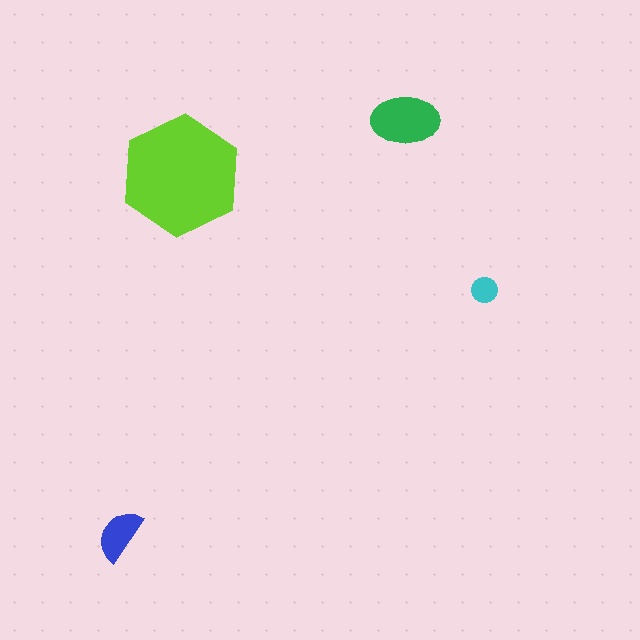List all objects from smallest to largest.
The cyan circle, the blue semicircle, the green ellipse, the lime hexagon.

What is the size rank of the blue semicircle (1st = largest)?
3rd.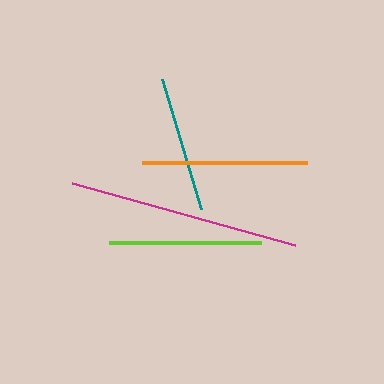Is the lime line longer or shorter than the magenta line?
The magenta line is longer than the lime line.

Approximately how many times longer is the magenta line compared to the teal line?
The magenta line is approximately 1.7 times the length of the teal line.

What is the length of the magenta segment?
The magenta segment is approximately 232 pixels long.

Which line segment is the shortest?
The teal line is the shortest at approximately 135 pixels.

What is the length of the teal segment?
The teal segment is approximately 135 pixels long.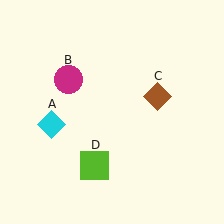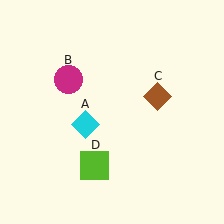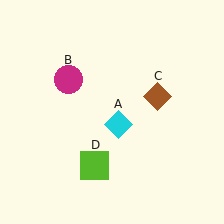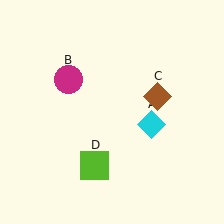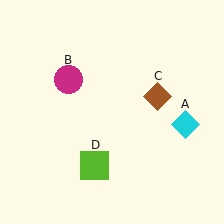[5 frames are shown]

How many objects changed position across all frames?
1 object changed position: cyan diamond (object A).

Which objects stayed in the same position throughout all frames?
Magenta circle (object B) and brown diamond (object C) and lime square (object D) remained stationary.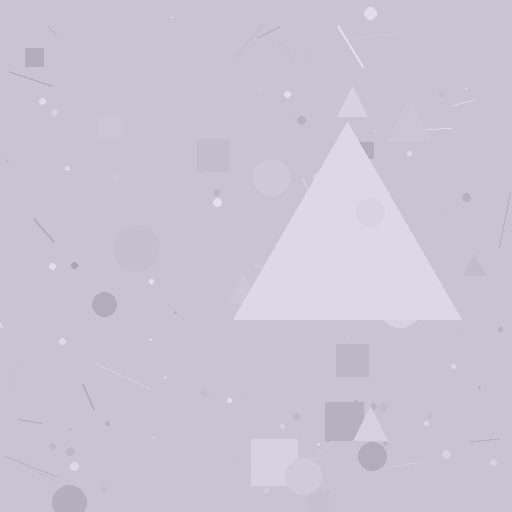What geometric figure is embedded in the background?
A triangle is embedded in the background.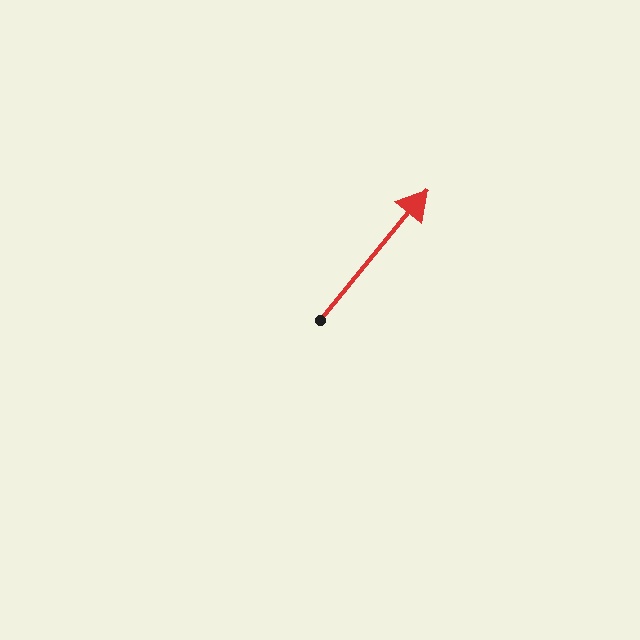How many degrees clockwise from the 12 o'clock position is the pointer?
Approximately 39 degrees.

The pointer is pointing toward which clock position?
Roughly 1 o'clock.